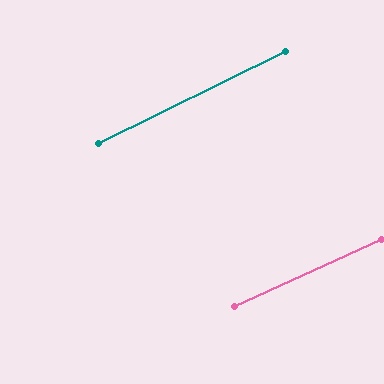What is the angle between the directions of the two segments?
Approximately 2 degrees.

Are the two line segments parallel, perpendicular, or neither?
Parallel — their directions differ by only 1.7°.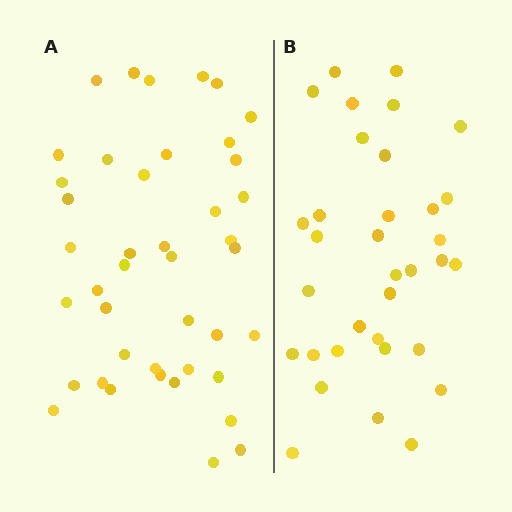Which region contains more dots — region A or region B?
Region A (the left region) has more dots.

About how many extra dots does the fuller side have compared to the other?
Region A has roughly 8 or so more dots than region B.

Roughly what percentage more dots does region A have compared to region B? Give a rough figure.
About 25% more.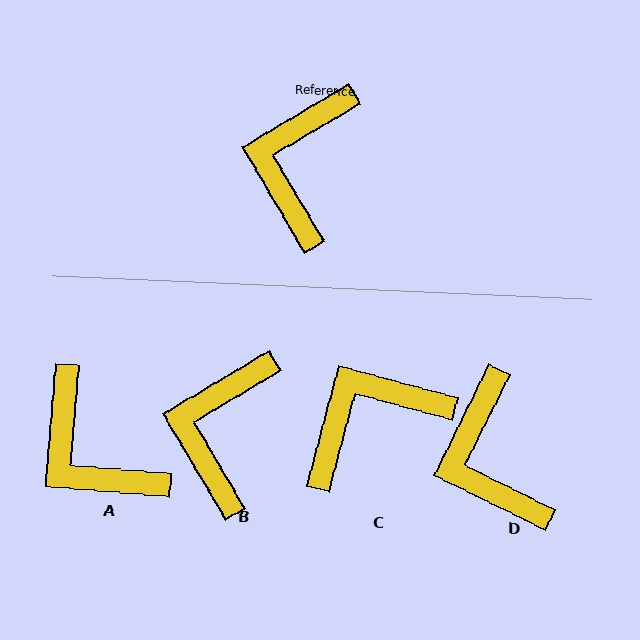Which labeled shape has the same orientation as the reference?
B.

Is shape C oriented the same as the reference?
No, it is off by about 45 degrees.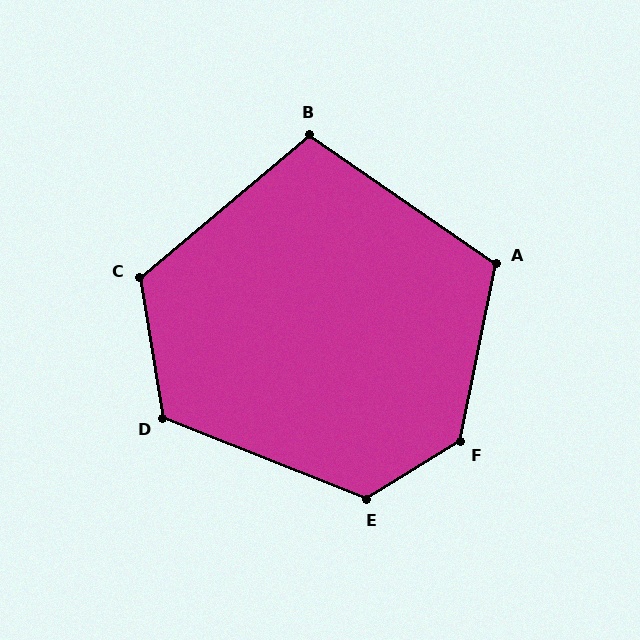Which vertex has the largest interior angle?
F, at approximately 133 degrees.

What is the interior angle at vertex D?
Approximately 121 degrees (obtuse).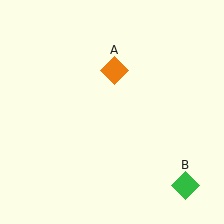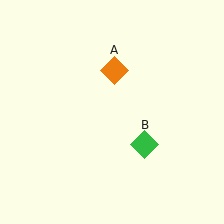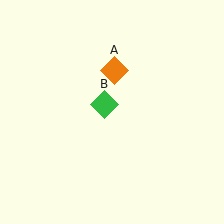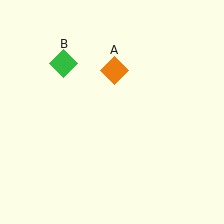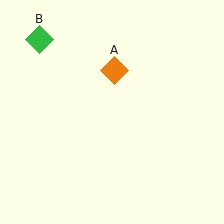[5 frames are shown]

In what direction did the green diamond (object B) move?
The green diamond (object B) moved up and to the left.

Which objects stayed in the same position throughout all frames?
Orange diamond (object A) remained stationary.